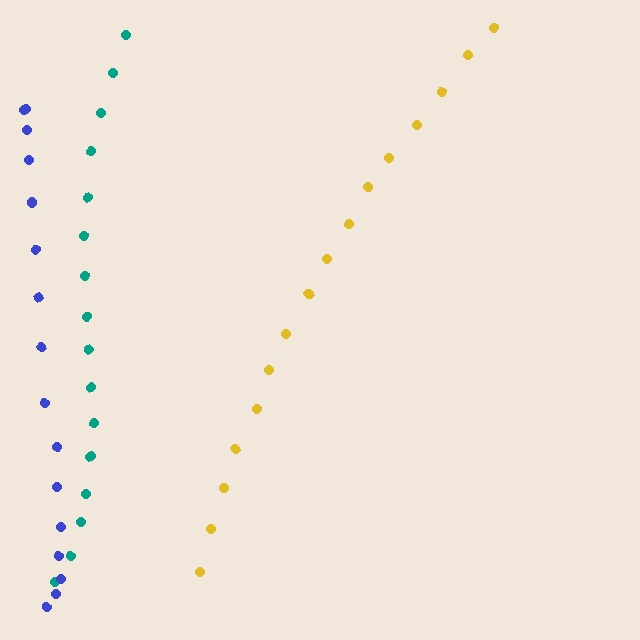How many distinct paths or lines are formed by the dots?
There are 3 distinct paths.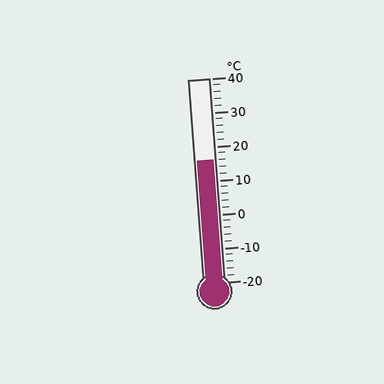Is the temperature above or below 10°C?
The temperature is above 10°C.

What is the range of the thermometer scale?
The thermometer scale ranges from -20°C to 40°C.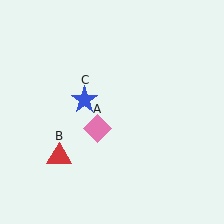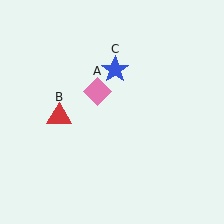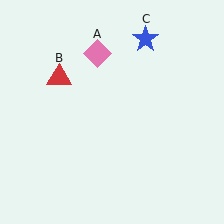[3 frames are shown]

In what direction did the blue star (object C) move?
The blue star (object C) moved up and to the right.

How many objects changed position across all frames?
3 objects changed position: pink diamond (object A), red triangle (object B), blue star (object C).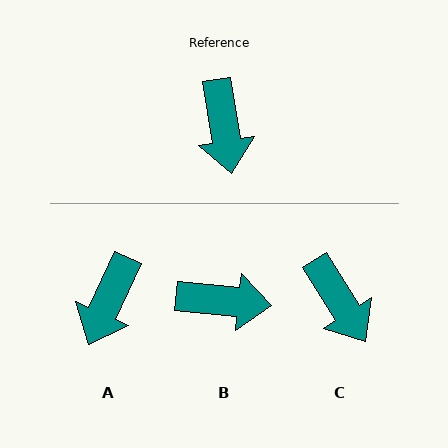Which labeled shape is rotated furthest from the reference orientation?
B, about 75 degrees away.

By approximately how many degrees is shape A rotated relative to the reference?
Approximately 34 degrees clockwise.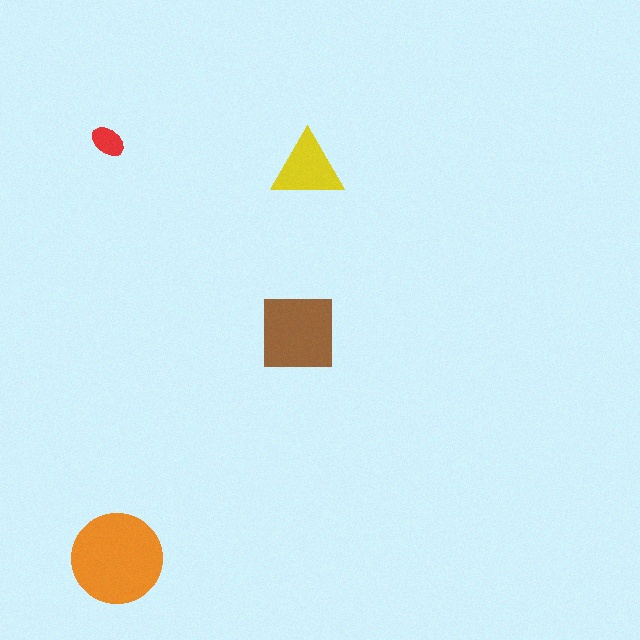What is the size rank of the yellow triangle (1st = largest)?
3rd.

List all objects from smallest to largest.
The red ellipse, the yellow triangle, the brown square, the orange circle.